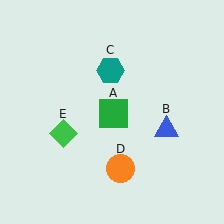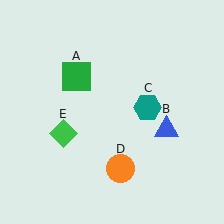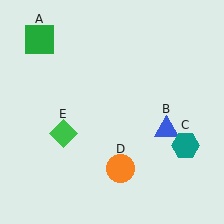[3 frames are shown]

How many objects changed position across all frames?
2 objects changed position: green square (object A), teal hexagon (object C).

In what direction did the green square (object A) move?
The green square (object A) moved up and to the left.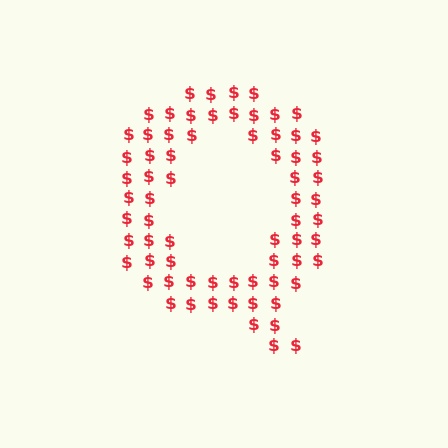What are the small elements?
The small elements are dollar signs.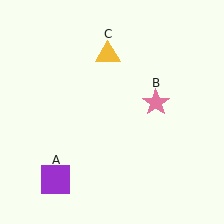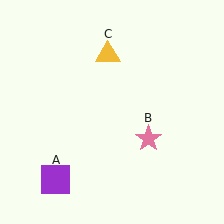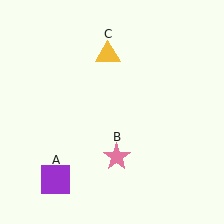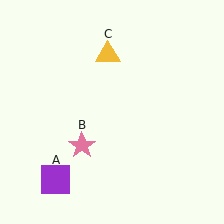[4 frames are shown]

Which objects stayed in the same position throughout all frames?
Purple square (object A) and yellow triangle (object C) remained stationary.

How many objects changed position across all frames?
1 object changed position: pink star (object B).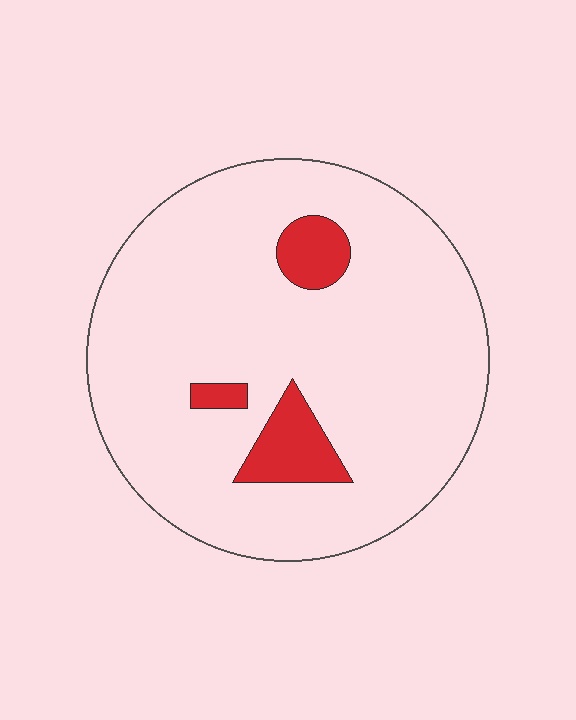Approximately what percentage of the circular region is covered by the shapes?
Approximately 10%.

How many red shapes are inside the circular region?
3.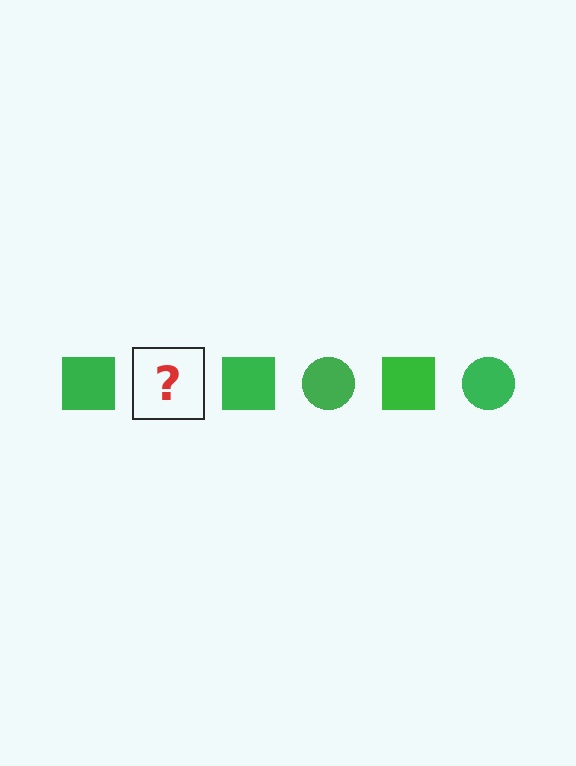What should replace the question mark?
The question mark should be replaced with a green circle.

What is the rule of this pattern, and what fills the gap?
The rule is that the pattern cycles through square, circle shapes in green. The gap should be filled with a green circle.